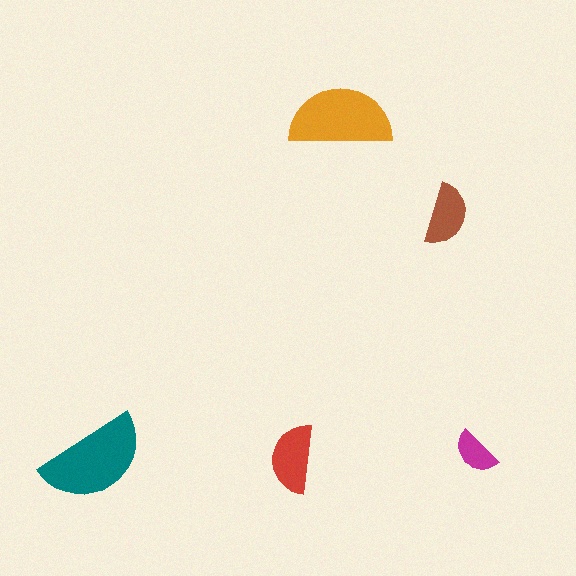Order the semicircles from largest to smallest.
the teal one, the orange one, the red one, the brown one, the magenta one.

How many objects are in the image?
There are 5 objects in the image.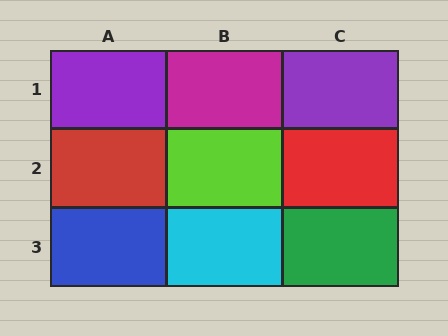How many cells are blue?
1 cell is blue.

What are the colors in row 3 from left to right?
Blue, cyan, green.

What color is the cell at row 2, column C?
Red.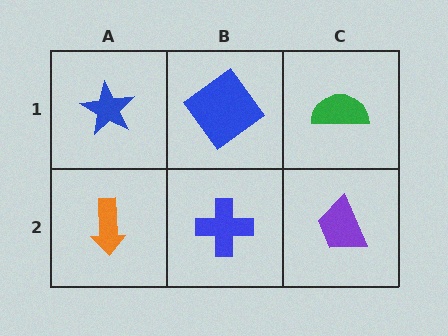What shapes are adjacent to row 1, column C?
A purple trapezoid (row 2, column C), a blue diamond (row 1, column B).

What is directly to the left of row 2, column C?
A blue cross.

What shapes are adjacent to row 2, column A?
A blue star (row 1, column A), a blue cross (row 2, column B).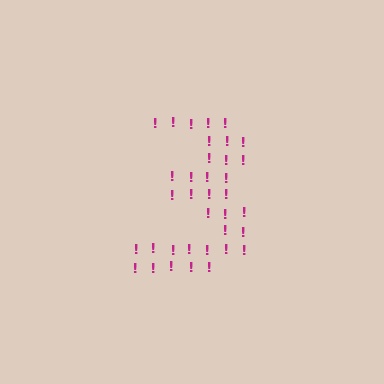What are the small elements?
The small elements are exclamation marks.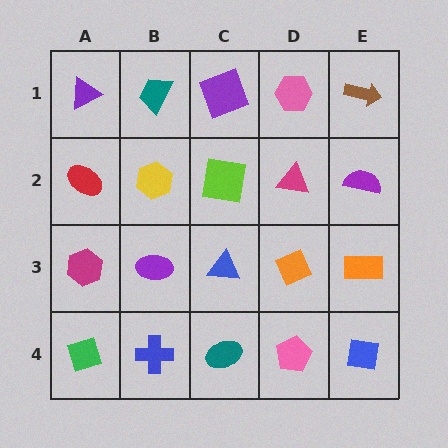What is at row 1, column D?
A pink hexagon.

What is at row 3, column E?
An orange rectangle.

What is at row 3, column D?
An orange diamond.